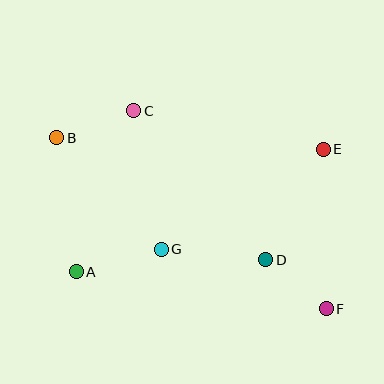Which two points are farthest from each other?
Points B and F are farthest from each other.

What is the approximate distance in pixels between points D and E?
The distance between D and E is approximately 125 pixels.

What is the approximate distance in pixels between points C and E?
The distance between C and E is approximately 193 pixels.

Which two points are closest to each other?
Points D and F are closest to each other.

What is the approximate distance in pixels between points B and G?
The distance between B and G is approximately 153 pixels.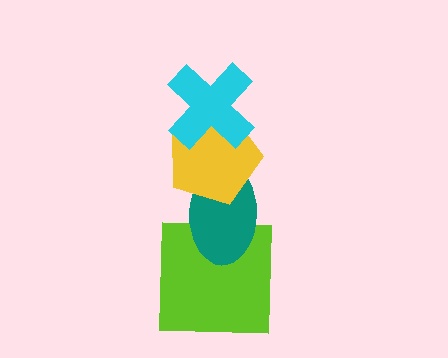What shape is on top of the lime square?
The teal ellipse is on top of the lime square.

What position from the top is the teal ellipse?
The teal ellipse is 3rd from the top.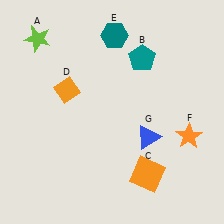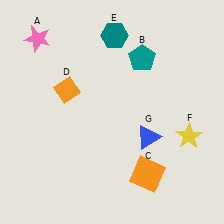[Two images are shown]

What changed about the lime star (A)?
In Image 1, A is lime. In Image 2, it changed to pink.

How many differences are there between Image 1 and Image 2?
There are 2 differences between the two images.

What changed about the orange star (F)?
In Image 1, F is orange. In Image 2, it changed to yellow.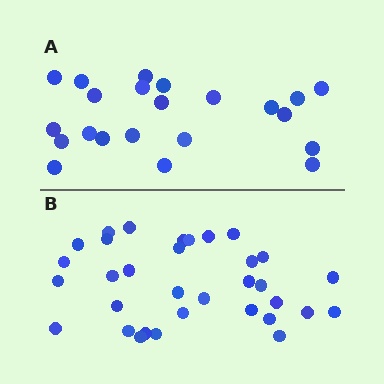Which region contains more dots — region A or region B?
Region B (the bottom region) has more dots.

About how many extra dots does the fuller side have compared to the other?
Region B has roughly 12 or so more dots than region A.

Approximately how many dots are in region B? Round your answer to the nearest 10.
About 30 dots. (The exact count is 33, which rounds to 30.)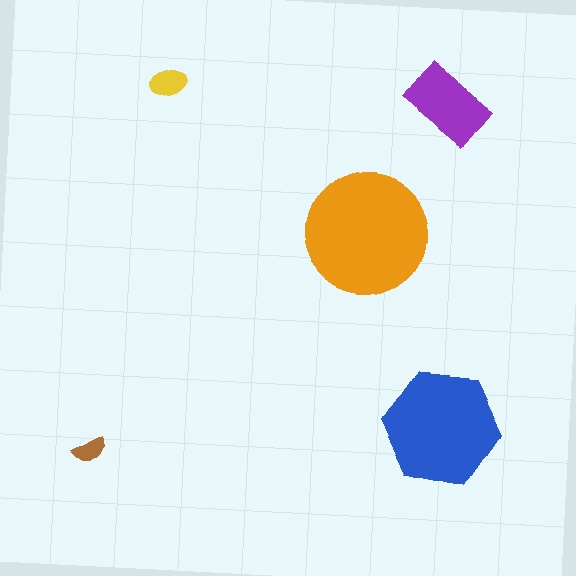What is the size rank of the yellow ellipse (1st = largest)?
4th.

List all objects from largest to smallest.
The orange circle, the blue hexagon, the purple rectangle, the yellow ellipse, the brown semicircle.